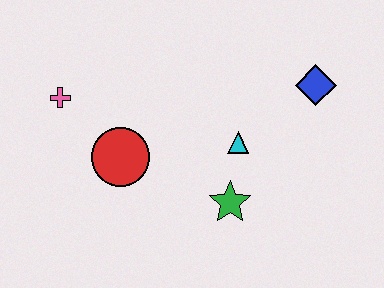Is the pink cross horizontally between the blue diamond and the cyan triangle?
No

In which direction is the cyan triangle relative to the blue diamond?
The cyan triangle is to the left of the blue diamond.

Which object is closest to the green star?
The cyan triangle is closest to the green star.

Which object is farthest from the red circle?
The blue diamond is farthest from the red circle.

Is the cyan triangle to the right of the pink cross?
Yes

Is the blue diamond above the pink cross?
Yes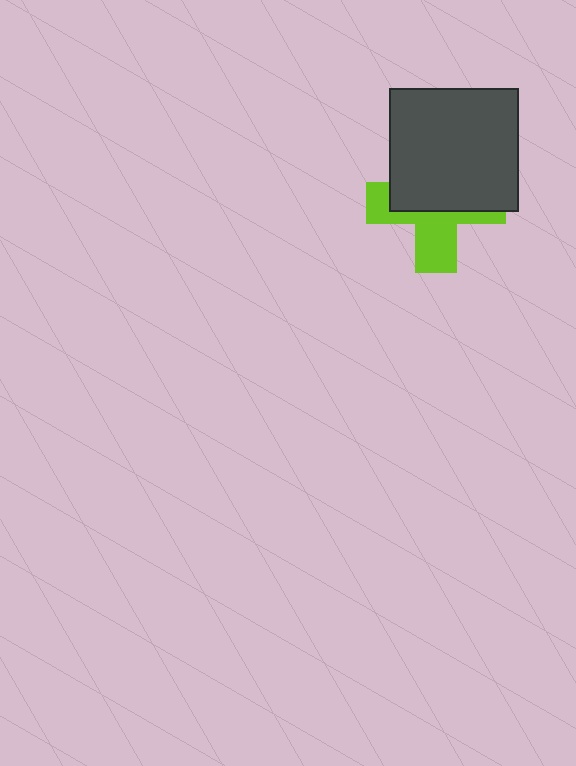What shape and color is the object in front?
The object in front is a dark gray rectangle.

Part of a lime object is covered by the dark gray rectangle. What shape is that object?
It is a cross.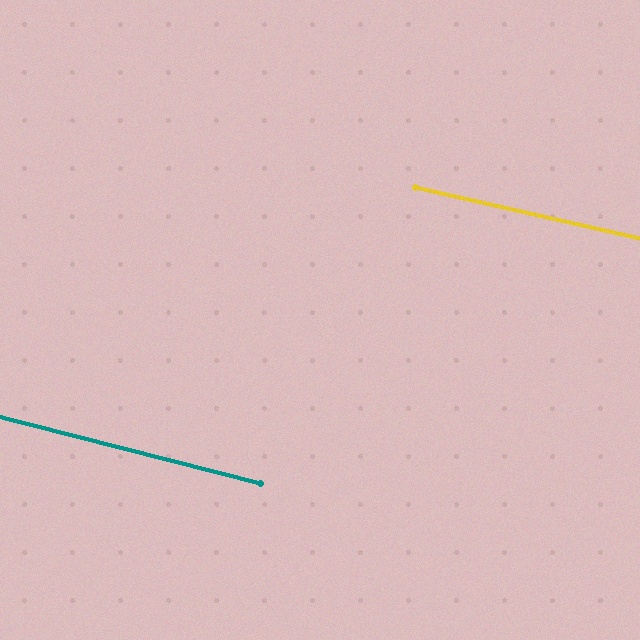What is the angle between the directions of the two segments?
Approximately 1 degree.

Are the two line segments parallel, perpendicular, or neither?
Parallel — their directions differ by only 1.3°.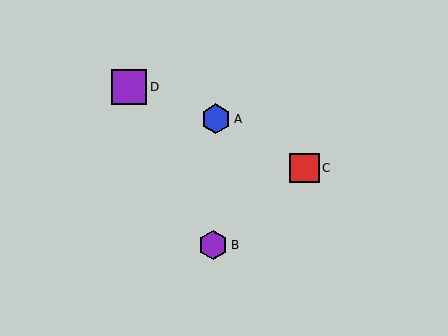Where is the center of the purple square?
The center of the purple square is at (129, 87).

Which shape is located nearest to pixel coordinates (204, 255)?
The purple hexagon (labeled B) at (213, 245) is nearest to that location.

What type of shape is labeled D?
Shape D is a purple square.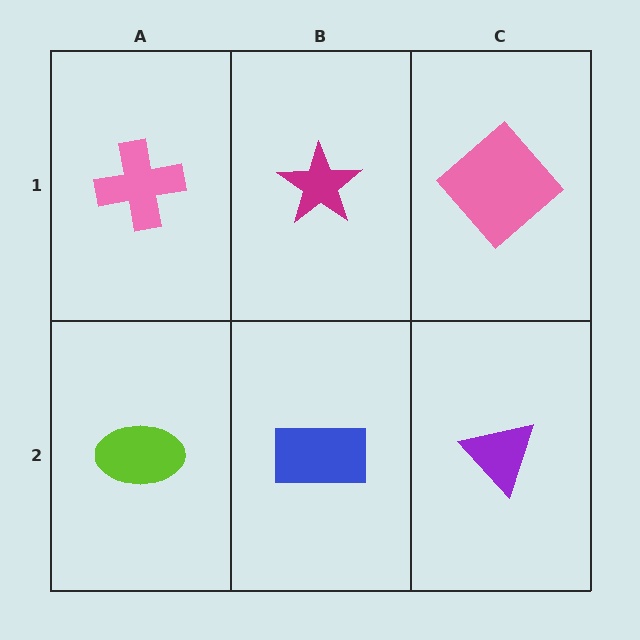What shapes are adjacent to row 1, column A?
A lime ellipse (row 2, column A), a magenta star (row 1, column B).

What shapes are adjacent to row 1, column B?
A blue rectangle (row 2, column B), a pink cross (row 1, column A), a pink diamond (row 1, column C).